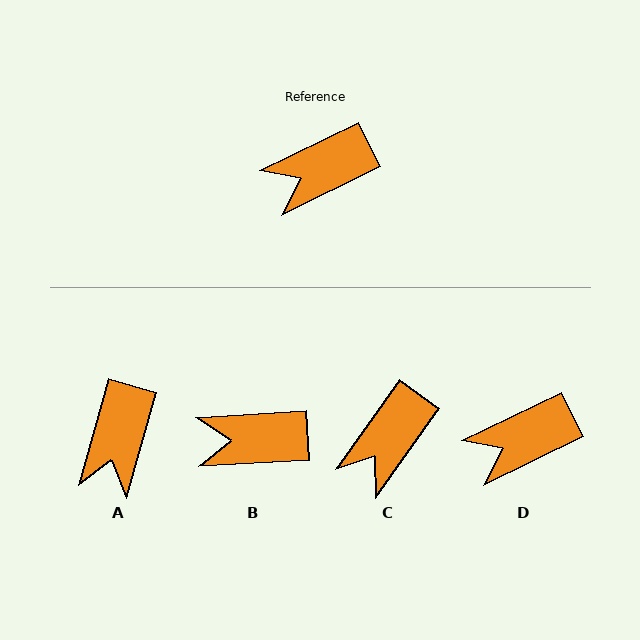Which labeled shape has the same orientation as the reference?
D.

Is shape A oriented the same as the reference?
No, it is off by about 48 degrees.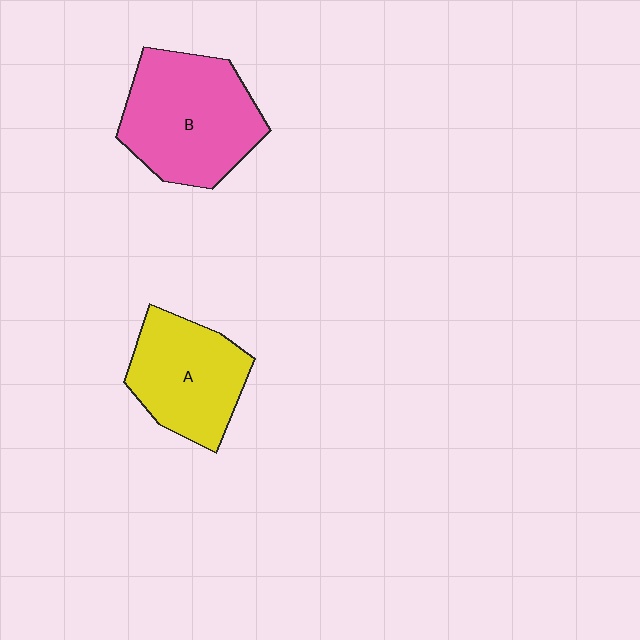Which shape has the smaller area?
Shape A (yellow).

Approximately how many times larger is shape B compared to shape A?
Approximately 1.3 times.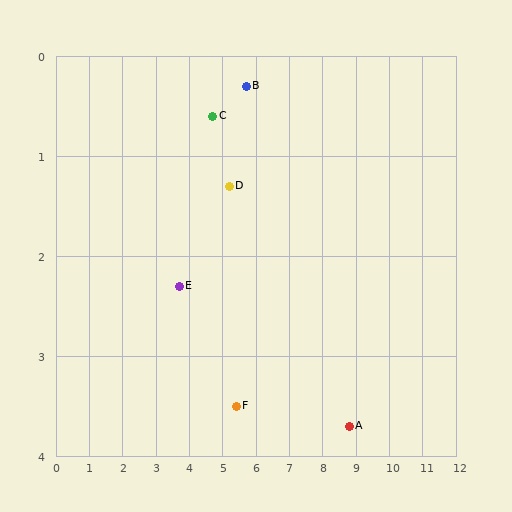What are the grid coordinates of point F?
Point F is at approximately (5.4, 3.5).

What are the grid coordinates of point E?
Point E is at approximately (3.7, 2.3).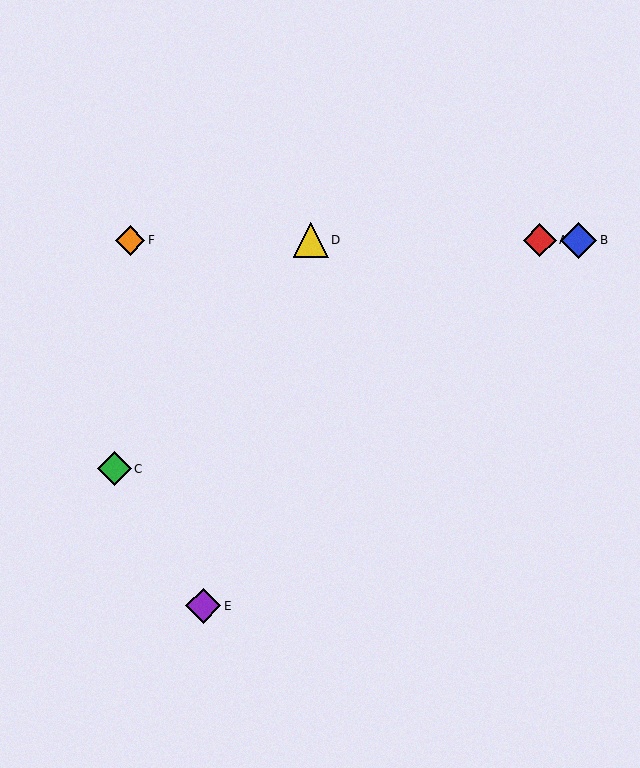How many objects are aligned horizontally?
4 objects (A, B, D, F) are aligned horizontally.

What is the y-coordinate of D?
Object D is at y≈240.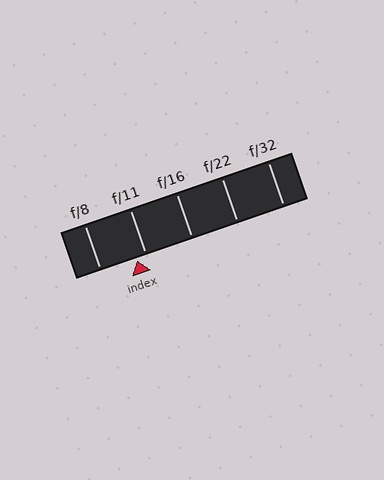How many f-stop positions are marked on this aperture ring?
There are 5 f-stop positions marked.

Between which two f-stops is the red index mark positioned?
The index mark is between f/8 and f/11.